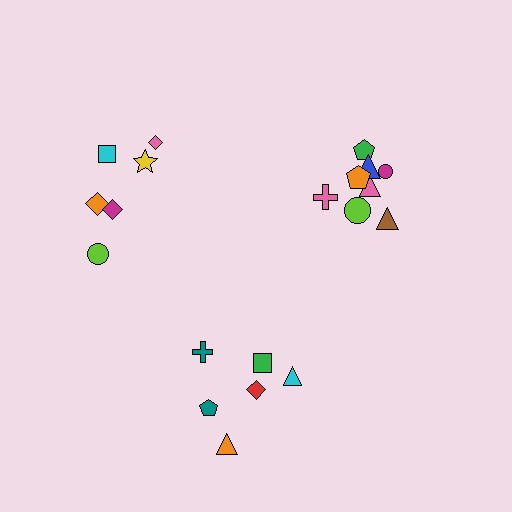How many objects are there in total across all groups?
There are 20 objects.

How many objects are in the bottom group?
There are 6 objects.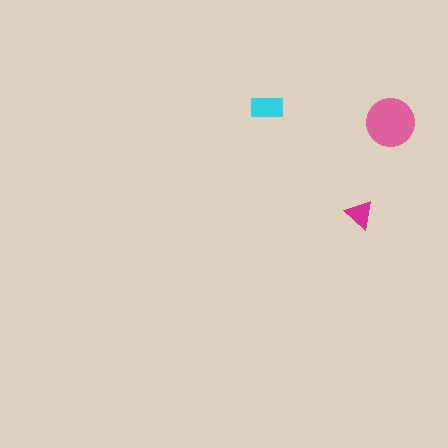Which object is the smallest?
The magenta triangle.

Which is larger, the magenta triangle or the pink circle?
The pink circle.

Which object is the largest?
The pink circle.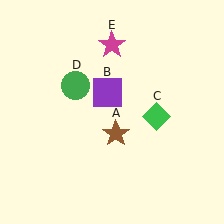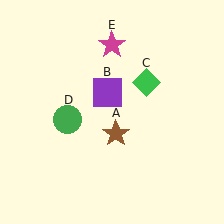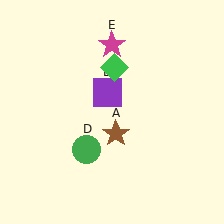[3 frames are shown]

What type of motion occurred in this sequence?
The green diamond (object C), green circle (object D) rotated counterclockwise around the center of the scene.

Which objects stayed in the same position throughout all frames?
Brown star (object A) and purple square (object B) and magenta star (object E) remained stationary.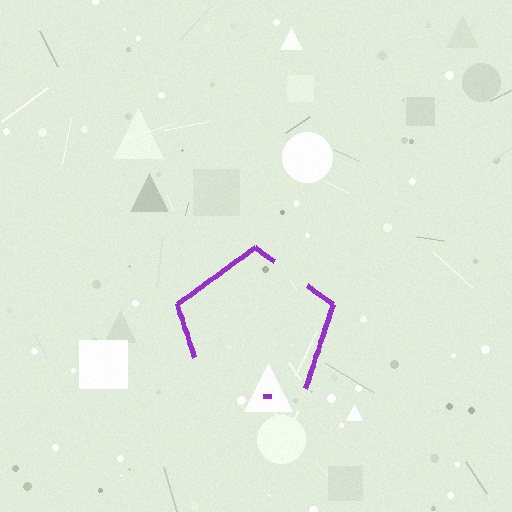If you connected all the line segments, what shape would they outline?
They would outline a pentagon.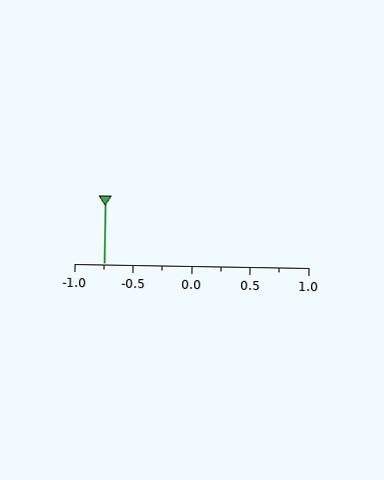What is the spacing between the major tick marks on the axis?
The major ticks are spaced 0.5 apart.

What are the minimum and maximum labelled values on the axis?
The axis runs from -1.0 to 1.0.